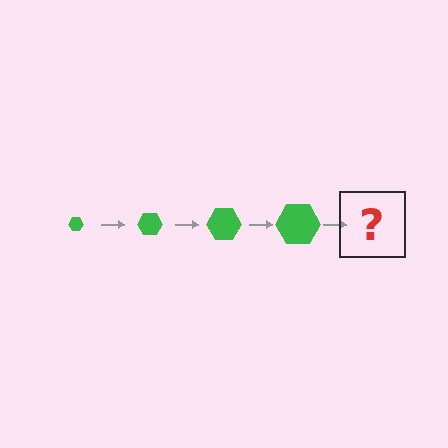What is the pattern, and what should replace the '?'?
The pattern is that the hexagon gets progressively larger each step. The '?' should be a green hexagon, larger than the previous one.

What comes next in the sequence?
The next element should be a green hexagon, larger than the previous one.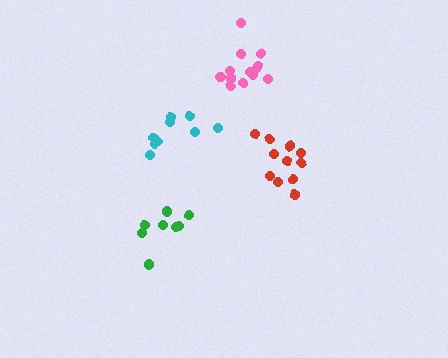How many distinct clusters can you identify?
There are 4 distinct clusters.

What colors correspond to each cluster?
The clusters are colored: cyan, red, pink, green.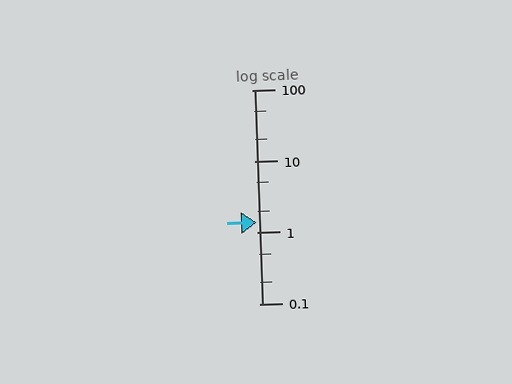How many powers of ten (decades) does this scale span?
The scale spans 3 decades, from 0.1 to 100.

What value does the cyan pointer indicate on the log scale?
The pointer indicates approximately 1.4.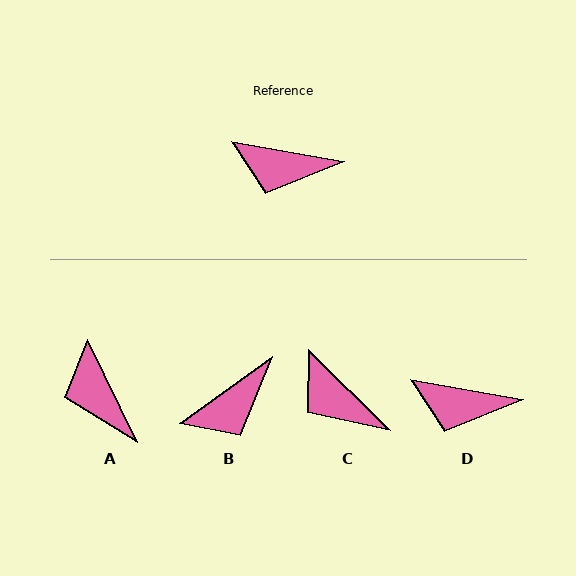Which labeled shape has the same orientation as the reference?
D.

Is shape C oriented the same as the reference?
No, it is off by about 34 degrees.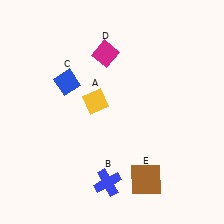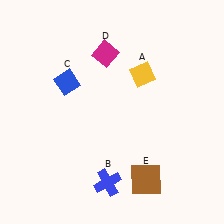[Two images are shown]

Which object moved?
The yellow diamond (A) moved right.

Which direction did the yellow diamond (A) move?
The yellow diamond (A) moved right.